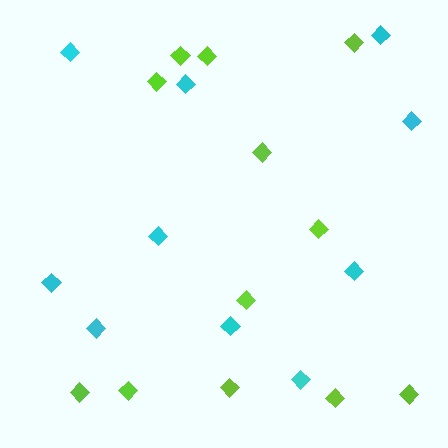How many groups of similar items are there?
There are 2 groups: one group of lime diamonds (12) and one group of cyan diamonds (10).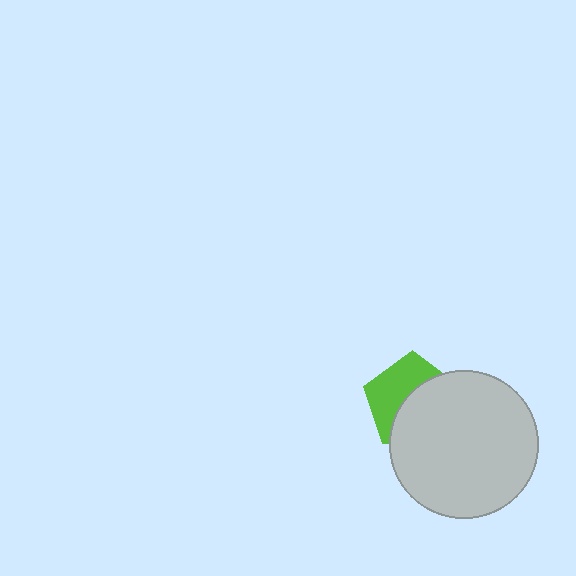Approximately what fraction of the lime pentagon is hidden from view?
Roughly 54% of the lime pentagon is hidden behind the light gray circle.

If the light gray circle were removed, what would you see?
You would see the complete lime pentagon.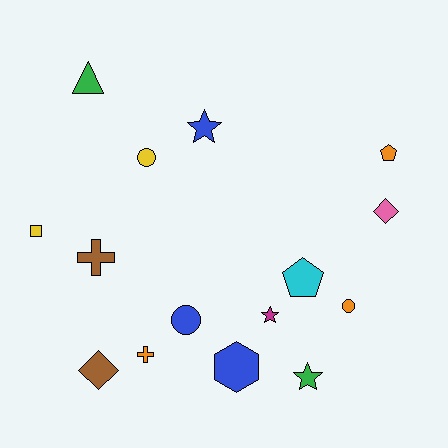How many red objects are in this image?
There are no red objects.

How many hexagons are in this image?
There is 1 hexagon.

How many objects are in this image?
There are 15 objects.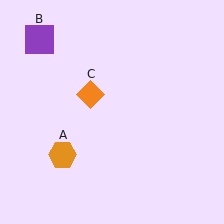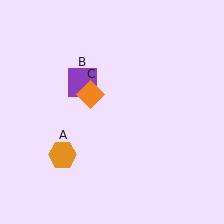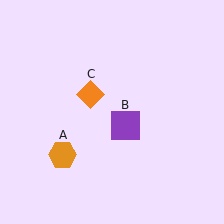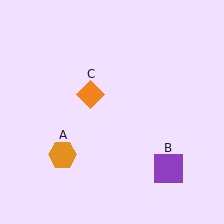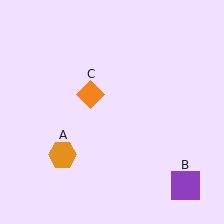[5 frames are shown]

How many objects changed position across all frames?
1 object changed position: purple square (object B).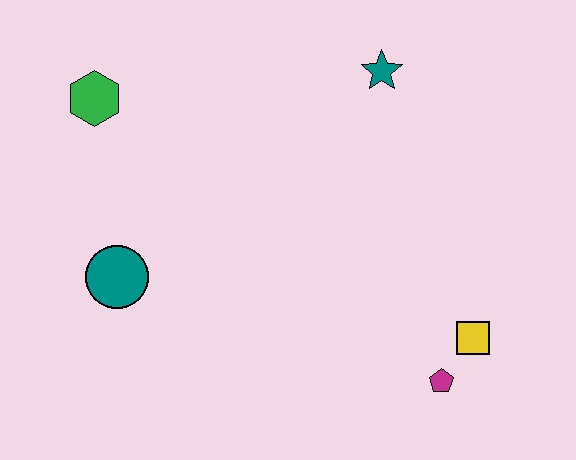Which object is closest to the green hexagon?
The teal circle is closest to the green hexagon.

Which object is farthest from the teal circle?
The yellow square is farthest from the teal circle.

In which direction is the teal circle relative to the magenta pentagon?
The teal circle is to the left of the magenta pentagon.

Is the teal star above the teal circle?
Yes